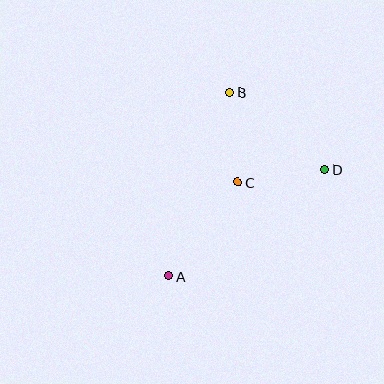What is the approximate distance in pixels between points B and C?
The distance between B and C is approximately 90 pixels.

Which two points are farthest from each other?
Points A and B are farthest from each other.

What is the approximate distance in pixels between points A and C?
The distance between A and C is approximately 117 pixels.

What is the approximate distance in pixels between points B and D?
The distance between B and D is approximately 122 pixels.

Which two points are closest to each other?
Points C and D are closest to each other.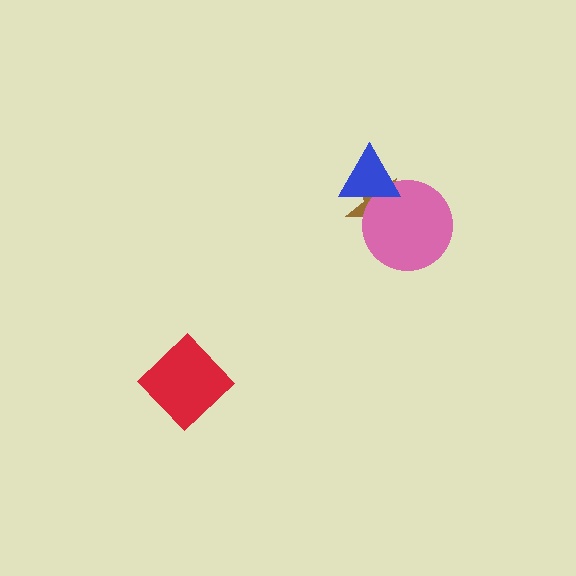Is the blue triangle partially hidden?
No, no other shape covers it.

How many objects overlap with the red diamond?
0 objects overlap with the red diamond.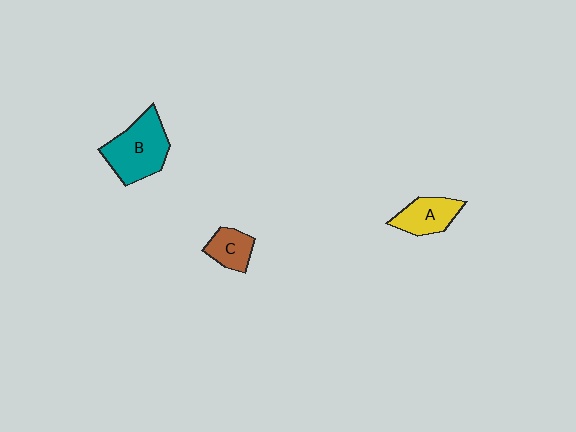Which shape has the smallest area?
Shape C (brown).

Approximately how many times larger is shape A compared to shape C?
Approximately 1.3 times.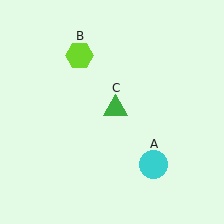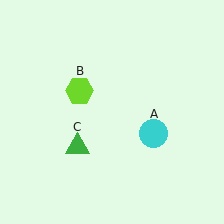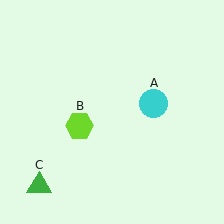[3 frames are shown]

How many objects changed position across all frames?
3 objects changed position: cyan circle (object A), lime hexagon (object B), green triangle (object C).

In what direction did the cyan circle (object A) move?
The cyan circle (object A) moved up.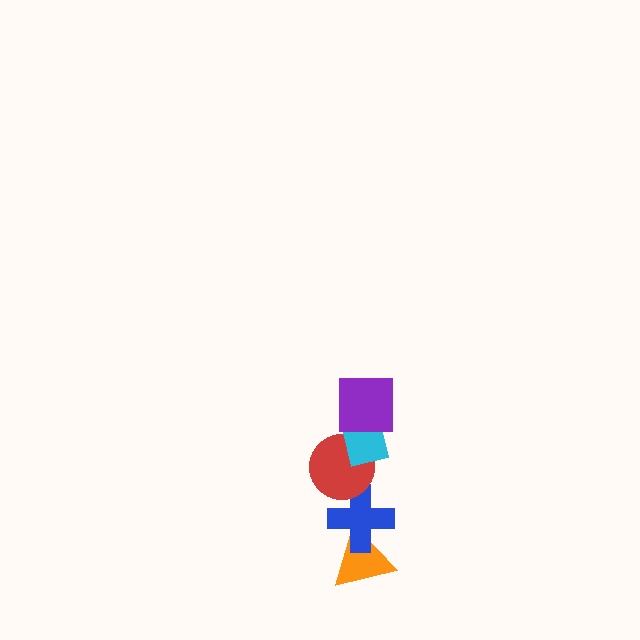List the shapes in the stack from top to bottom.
From top to bottom: the purple square, the cyan square, the red circle, the blue cross, the orange triangle.